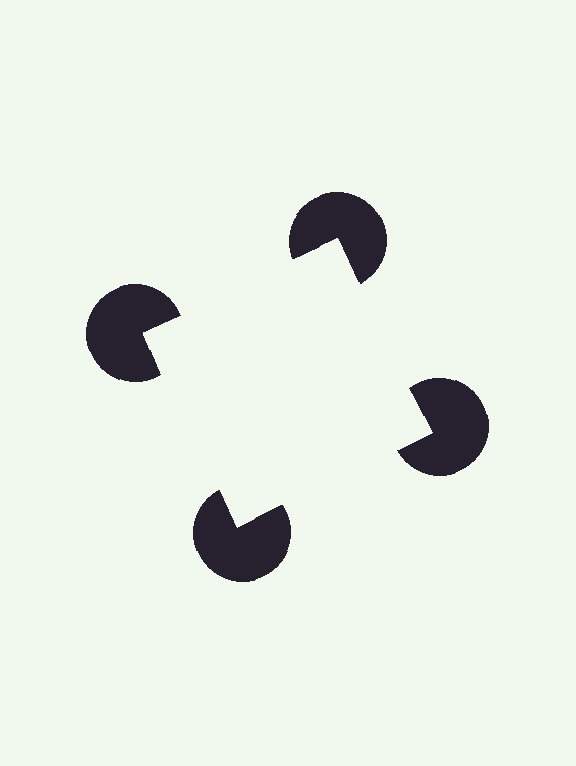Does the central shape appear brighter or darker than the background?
It typically appears slightly brighter than the background, even though no actual brightness change is drawn.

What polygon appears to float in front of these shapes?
An illusory square — its edges are inferred from the aligned wedge cuts in the pac-man discs, not physically drawn.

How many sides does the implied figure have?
4 sides.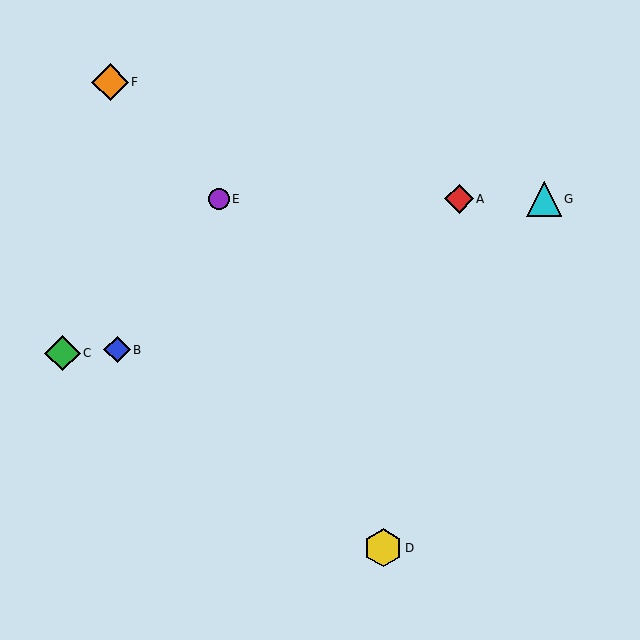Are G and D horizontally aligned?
No, G is at y≈199 and D is at y≈548.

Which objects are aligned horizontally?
Objects A, E, G are aligned horizontally.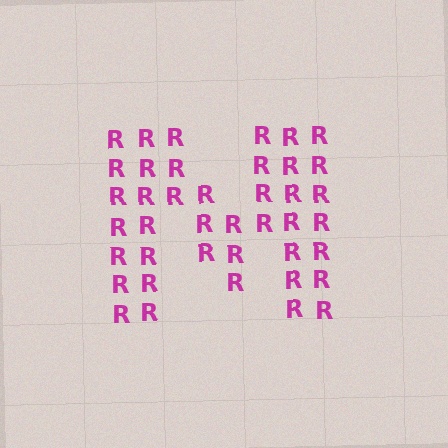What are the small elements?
The small elements are letter R's.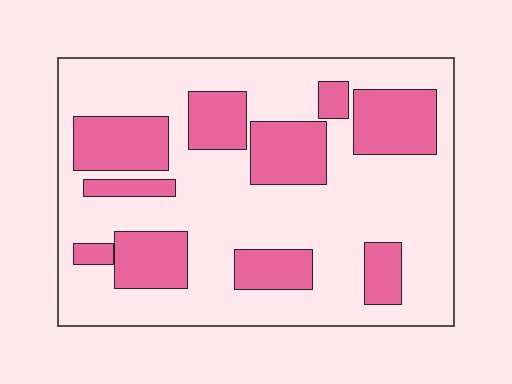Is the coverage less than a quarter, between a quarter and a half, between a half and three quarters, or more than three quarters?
Between a quarter and a half.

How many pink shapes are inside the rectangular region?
10.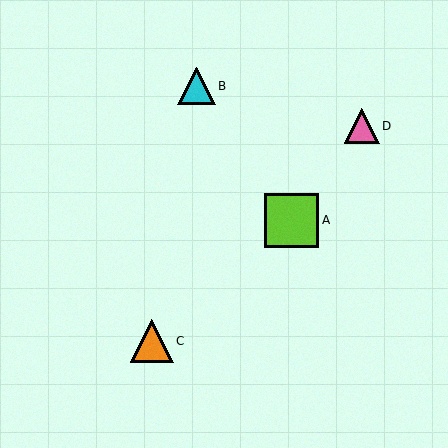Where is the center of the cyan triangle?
The center of the cyan triangle is at (196, 86).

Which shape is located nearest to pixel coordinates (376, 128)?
The pink triangle (labeled D) at (362, 126) is nearest to that location.